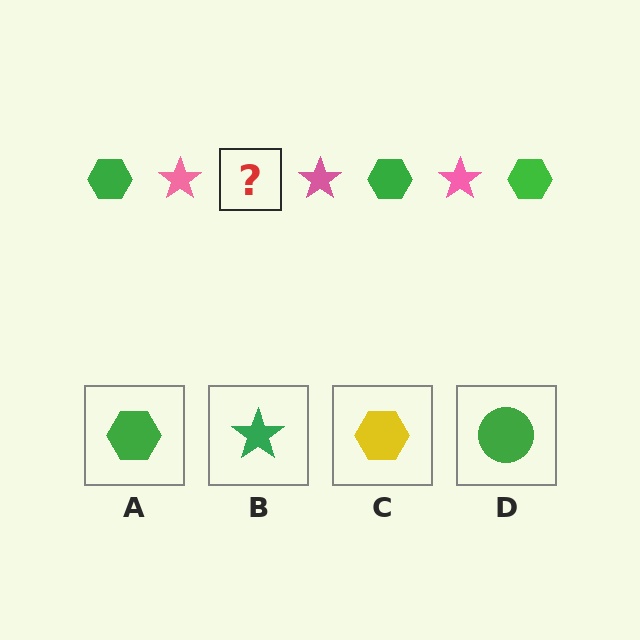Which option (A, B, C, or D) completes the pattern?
A.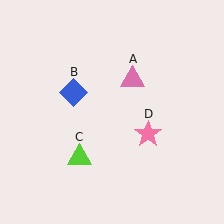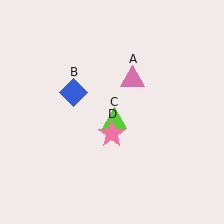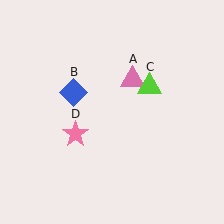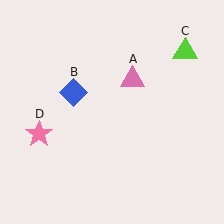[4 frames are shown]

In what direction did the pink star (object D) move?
The pink star (object D) moved left.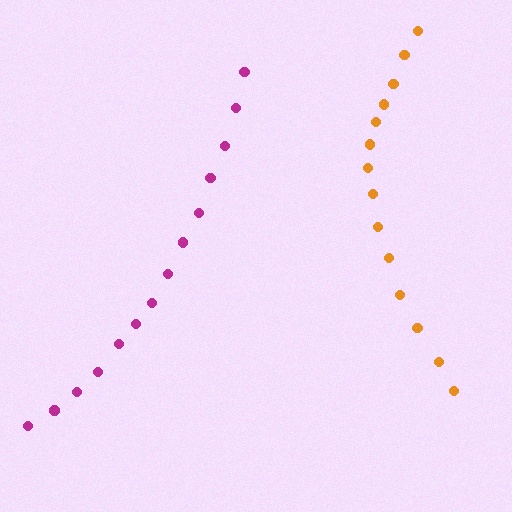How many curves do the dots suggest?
There are 2 distinct paths.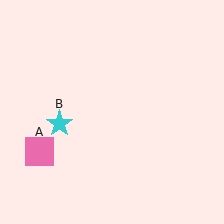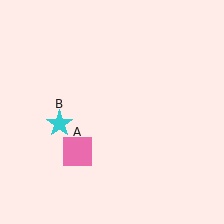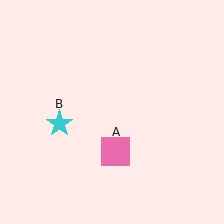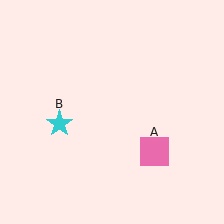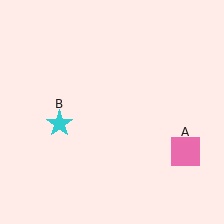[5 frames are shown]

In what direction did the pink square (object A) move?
The pink square (object A) moved right.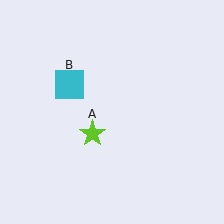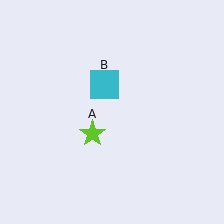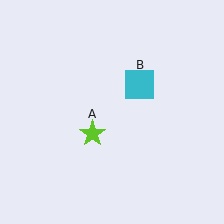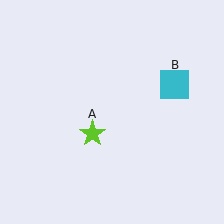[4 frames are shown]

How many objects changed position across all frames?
1 object changed position: cyan square (object B).